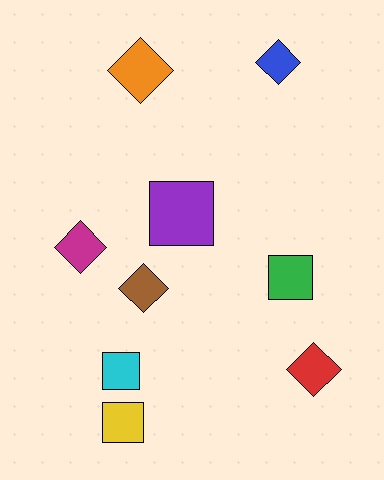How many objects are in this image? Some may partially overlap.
There are 9 objects.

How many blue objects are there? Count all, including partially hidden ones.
There is 1 blue object.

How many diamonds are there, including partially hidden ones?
There are 5 diamonds.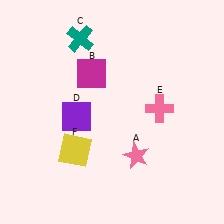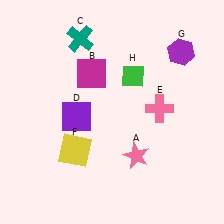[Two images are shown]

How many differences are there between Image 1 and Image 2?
There are 2 differences between the two images.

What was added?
A purple hexagon (G), a green diamond (H) were added in Image 2.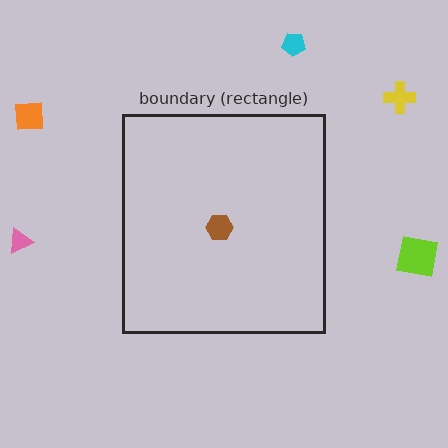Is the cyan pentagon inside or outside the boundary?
Outside.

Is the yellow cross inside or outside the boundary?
Outside.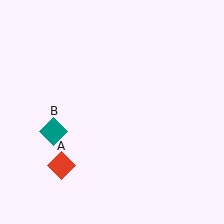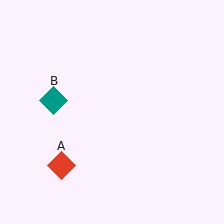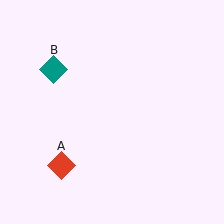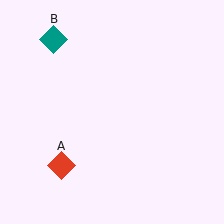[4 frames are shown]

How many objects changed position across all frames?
1 object changed position: teal diamond (object B).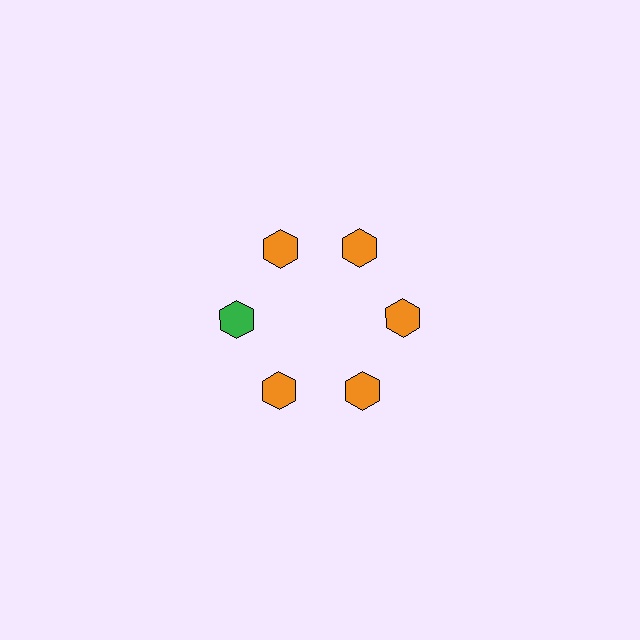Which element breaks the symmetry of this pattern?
The green hexagon at roughly the 9 o'clock position breaks the symmetry. All other shapes are orange hexagons.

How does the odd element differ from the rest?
It has a different color: green instead of orange.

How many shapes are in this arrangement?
There are 6 shapes arranged in a ring pattern.